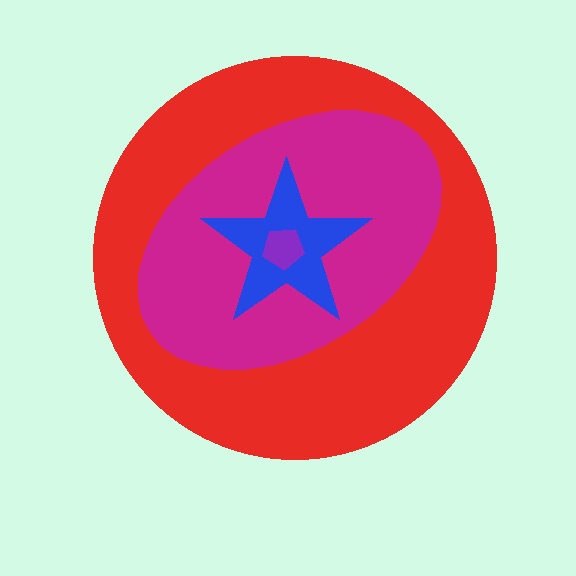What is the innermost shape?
The purple pentagon.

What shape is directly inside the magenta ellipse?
The blue star.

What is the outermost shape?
The red circle.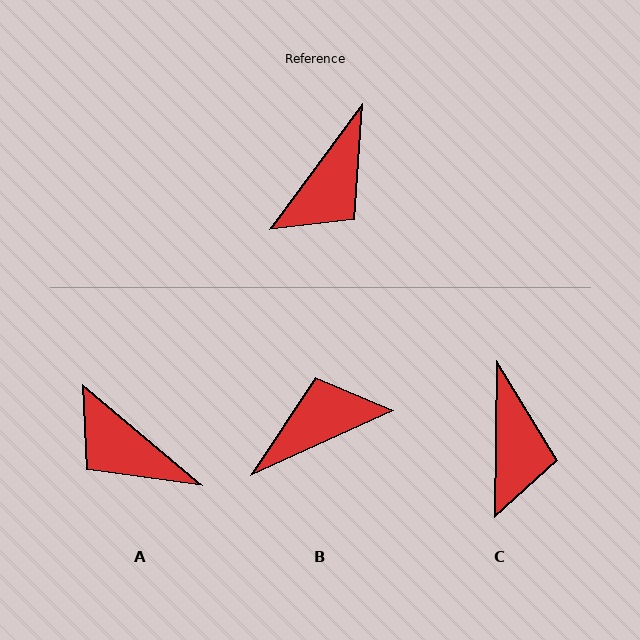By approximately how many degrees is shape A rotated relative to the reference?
Approximately 94 degrees clockwise.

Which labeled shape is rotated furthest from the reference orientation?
B, about 151 degrees away.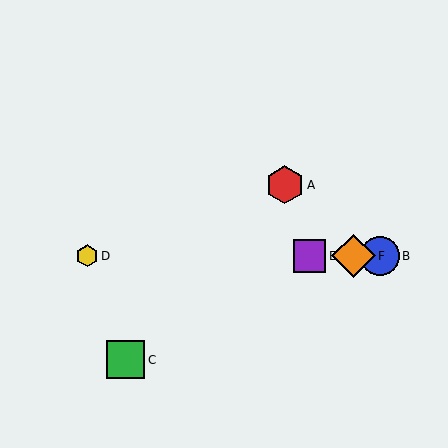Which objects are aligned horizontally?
Objects B, D, E, F are aligned horizontally.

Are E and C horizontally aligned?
No, E is at y≈256 and C is at y≈360.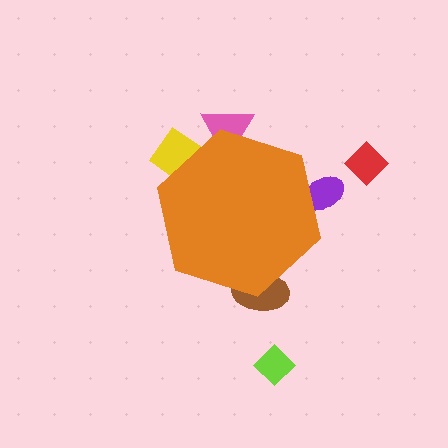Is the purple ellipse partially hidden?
Yes, the purple ellipse is partially hidden behind the orange hexagon.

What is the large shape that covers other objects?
An orange hexagon.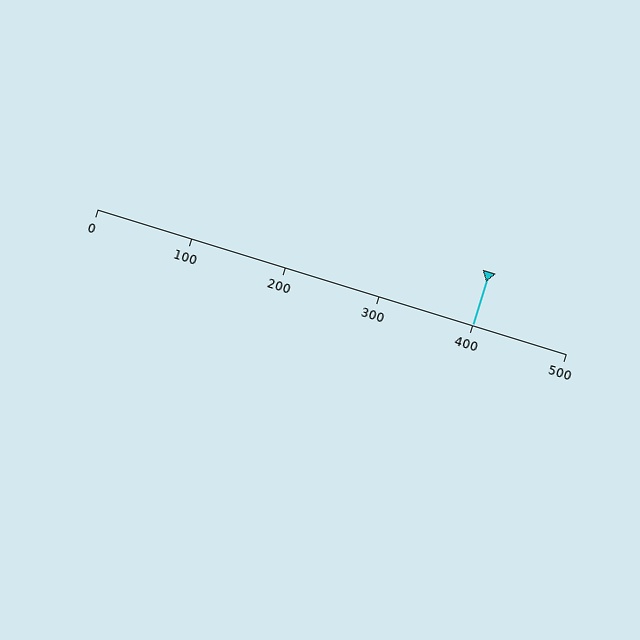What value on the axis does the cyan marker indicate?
The marker indicates approximately 400.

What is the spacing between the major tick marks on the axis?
The major ticks are spaced 100 apart.